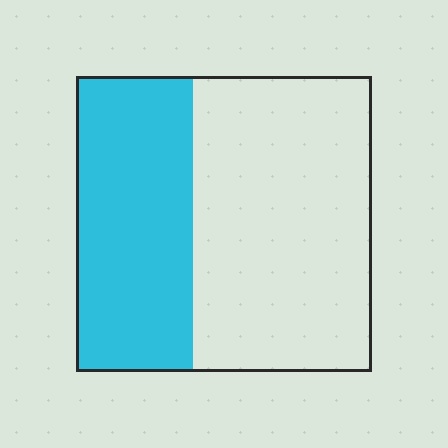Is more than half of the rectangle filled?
No.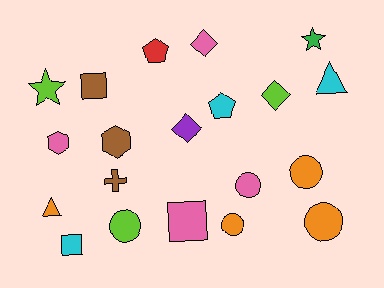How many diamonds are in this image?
There are 3 diamonds.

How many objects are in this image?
There are 20 objects.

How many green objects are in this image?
There is 1 green object.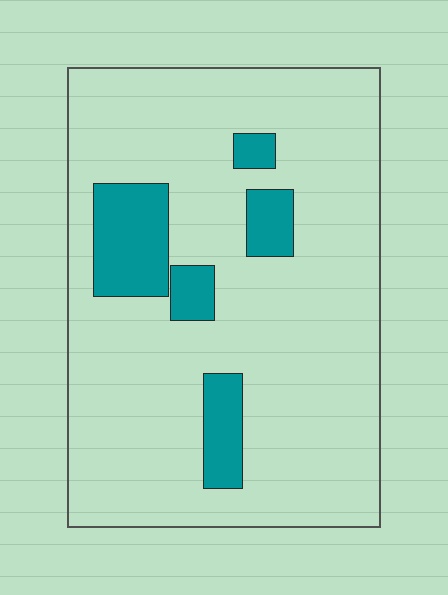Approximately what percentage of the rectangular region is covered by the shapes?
Approximately 15%.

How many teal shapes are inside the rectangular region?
5.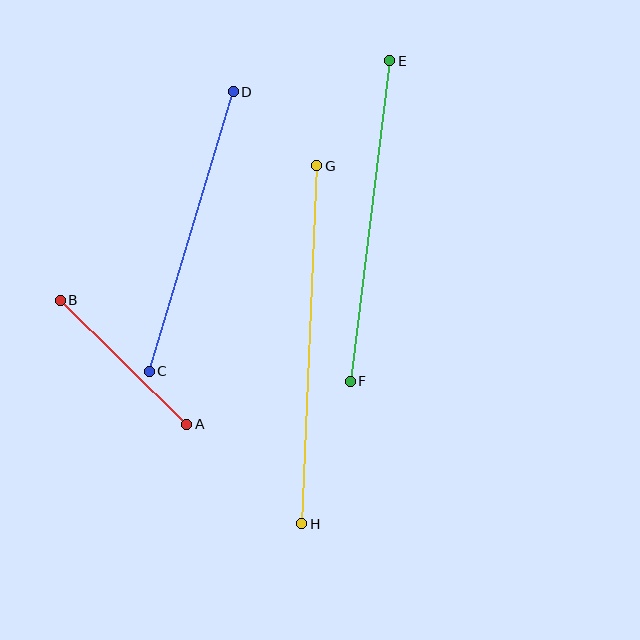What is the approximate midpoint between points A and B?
The midpoint is at approximately (124, 362) pixels.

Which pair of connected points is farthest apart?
Points G and H are farthest apart.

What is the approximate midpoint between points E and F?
The midpoint is at approximately (370, 221) pixels.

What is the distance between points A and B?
The distance is approximately 177 pixels.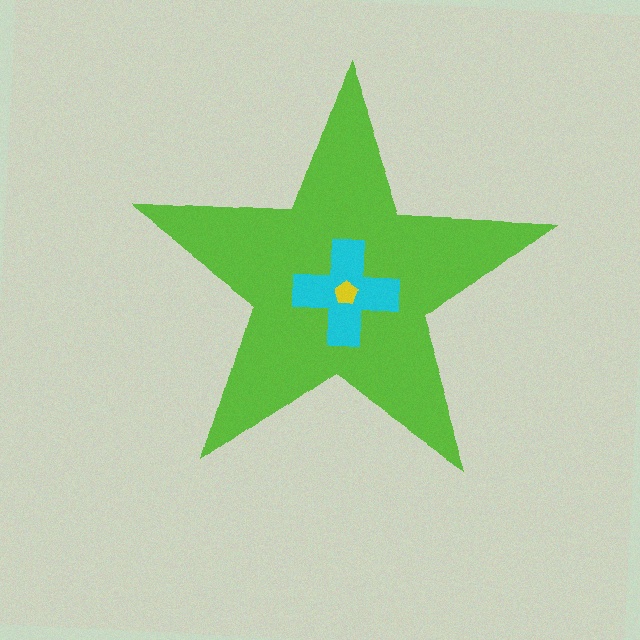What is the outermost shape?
The lime star.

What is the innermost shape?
The yellow pentagon.